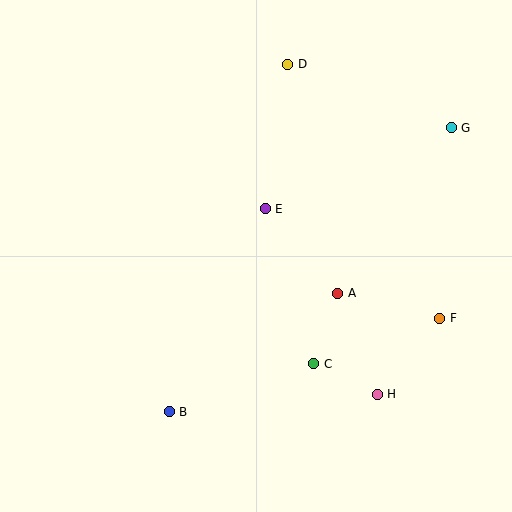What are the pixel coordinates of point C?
Point C is at (314, 364).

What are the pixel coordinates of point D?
Point D is at (288, 64).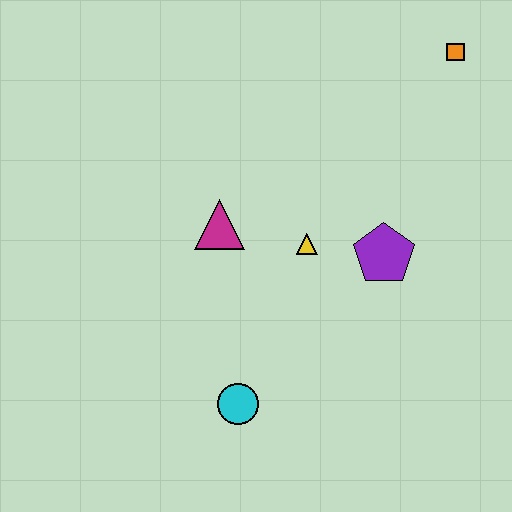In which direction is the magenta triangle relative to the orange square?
The magenta triangle is to the left of the orange square.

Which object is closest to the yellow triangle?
The purple pentagon is closest to the yellow triangle.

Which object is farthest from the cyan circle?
The orange square is farthest from the cyan circle.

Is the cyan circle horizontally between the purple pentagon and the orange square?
No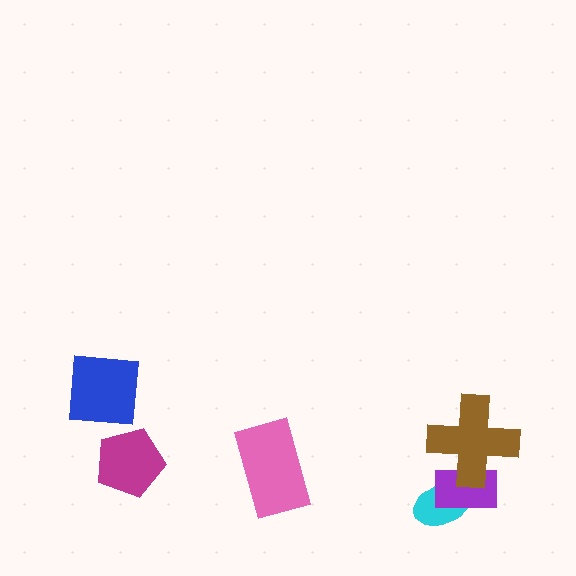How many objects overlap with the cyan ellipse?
1 object overlaps with the cyan ellipse.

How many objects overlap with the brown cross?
1 object overlaps with the brown cross.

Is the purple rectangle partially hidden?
Yes, it is partially covered by another shape.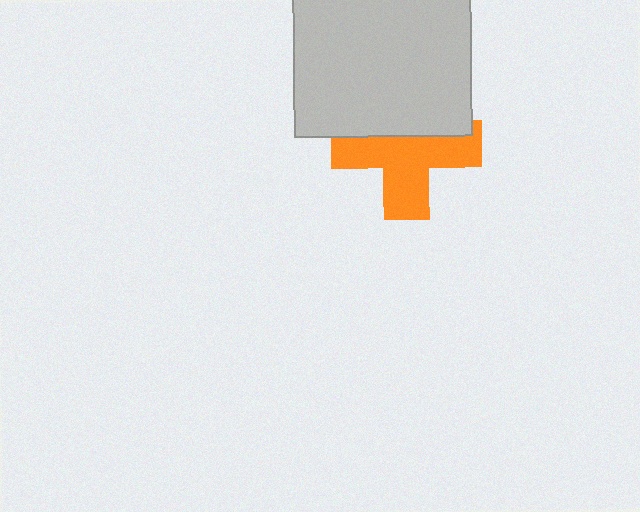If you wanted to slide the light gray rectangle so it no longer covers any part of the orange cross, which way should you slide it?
Slide it up — that is the most direct way to separate the two shapes.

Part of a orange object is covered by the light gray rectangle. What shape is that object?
It is a cross.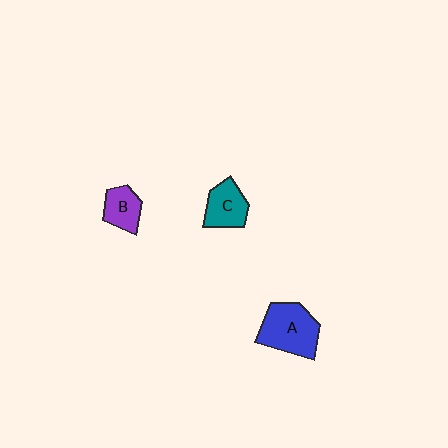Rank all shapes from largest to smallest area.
From largest to smallest: A (blue), C (teal), B (purple).